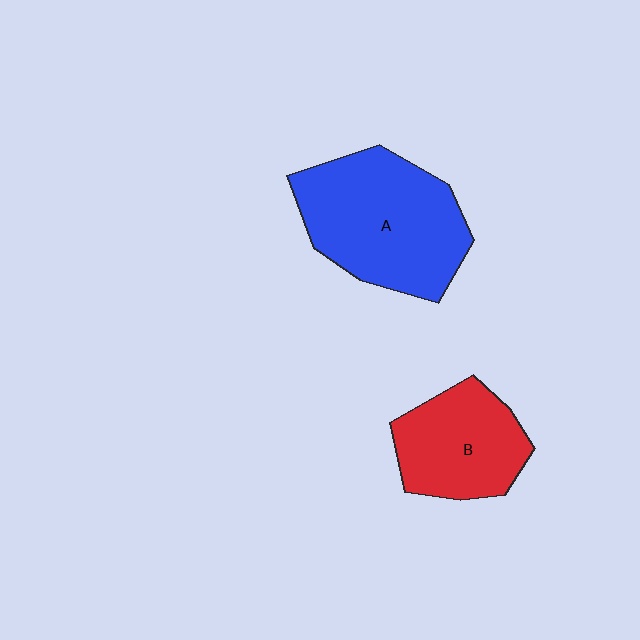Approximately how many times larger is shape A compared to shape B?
Approximately 1.5 times.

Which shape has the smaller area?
Shape B (red).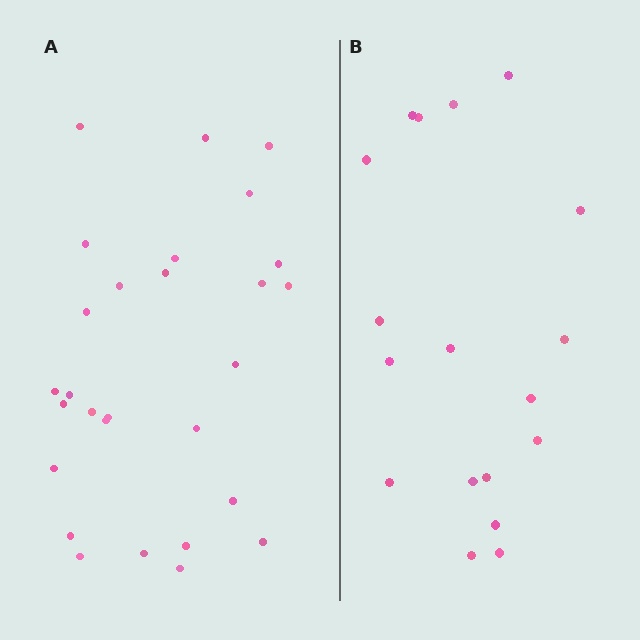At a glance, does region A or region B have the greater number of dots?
Region A (the left region) has more dots.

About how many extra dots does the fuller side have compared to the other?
Region A has roughly 10 or so more dots than region B.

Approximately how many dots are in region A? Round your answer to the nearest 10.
About 30 dots. (The exact count is 28, which rounds to 30.)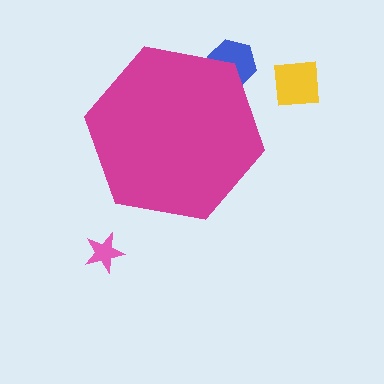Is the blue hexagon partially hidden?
Yes, the blue hexagon is partially hidden behind the magenta hexagon.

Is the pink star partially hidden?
No, the pink star is fully visible.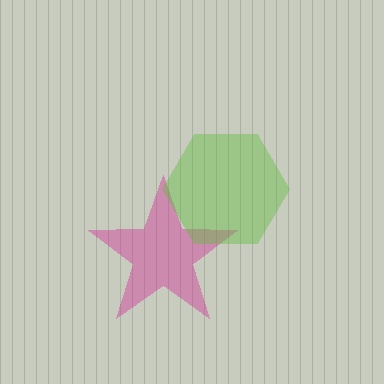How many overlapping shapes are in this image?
There are 2 overlapping shapes in the image.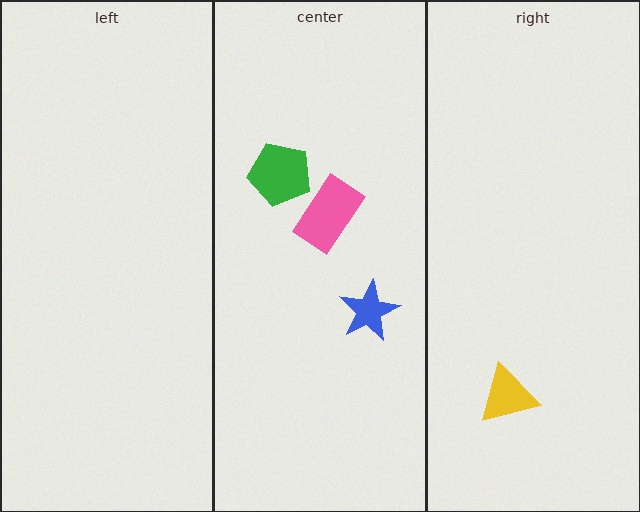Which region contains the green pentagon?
The center region.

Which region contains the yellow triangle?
The right region.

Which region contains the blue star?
The center region.